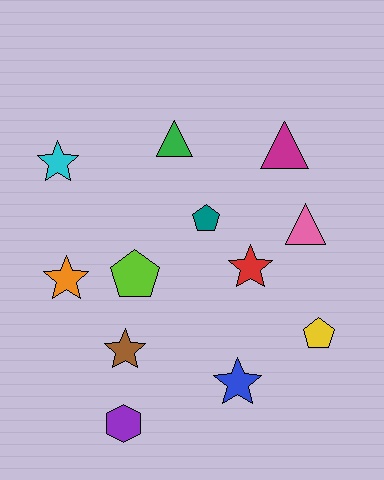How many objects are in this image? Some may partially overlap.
There are 12 objects.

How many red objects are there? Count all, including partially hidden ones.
There is 1 red object.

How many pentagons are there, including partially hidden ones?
There are 3 pentagons.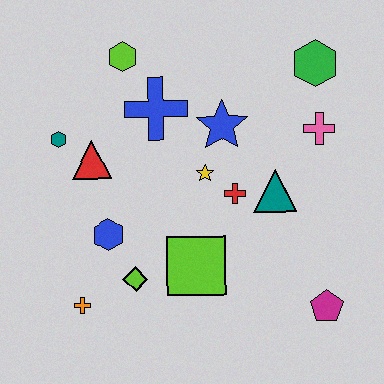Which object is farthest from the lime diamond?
The green hexagon is farthest from the lime diamond.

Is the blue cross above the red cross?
Yes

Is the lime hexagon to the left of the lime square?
Yes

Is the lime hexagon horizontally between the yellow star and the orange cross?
Yes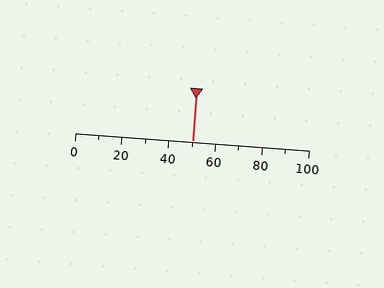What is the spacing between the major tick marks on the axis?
The major ticks are spaced 20 apart.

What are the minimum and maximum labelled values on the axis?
The axis runs from 0 to 100.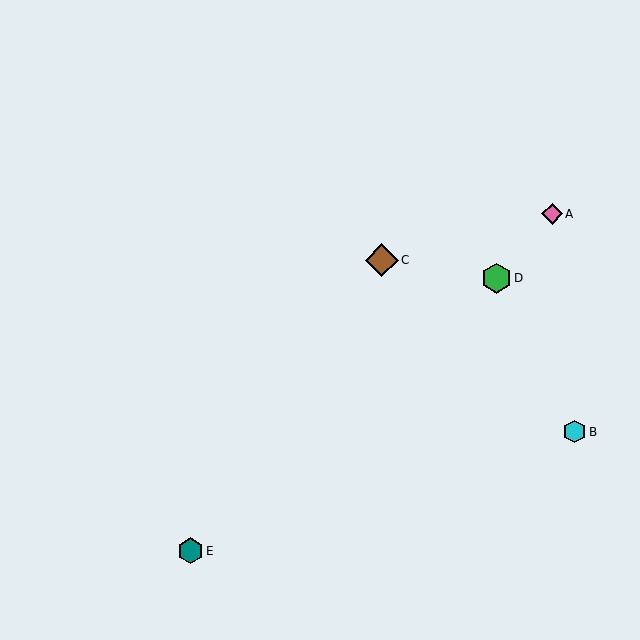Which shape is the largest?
The brown diamond (labeled C) is the largest.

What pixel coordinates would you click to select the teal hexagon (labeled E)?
Click at (191, 551) to select the teal hexagon E.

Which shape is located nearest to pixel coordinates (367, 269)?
The brown diamond (labeled C) at (382, 260) is nearest to that location.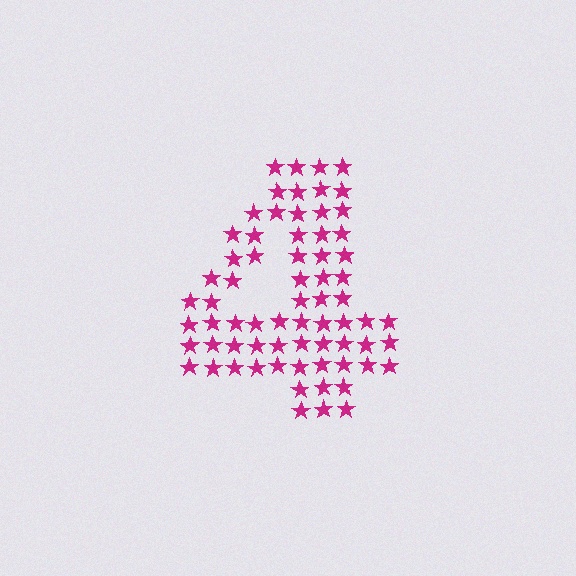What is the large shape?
The large shape is the digit 4.